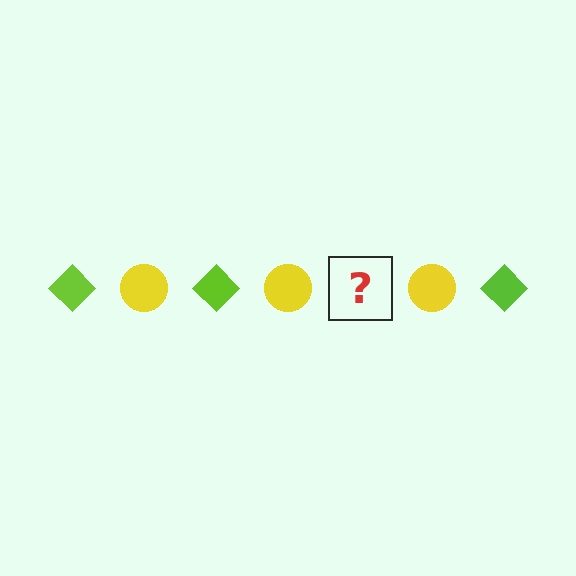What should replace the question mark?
The question mark should be replaced with a lime diamond.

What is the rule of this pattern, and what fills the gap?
The rule is that the pattern alternates between lime diamond and yellow circle. The gap should be filled with a lime diamond.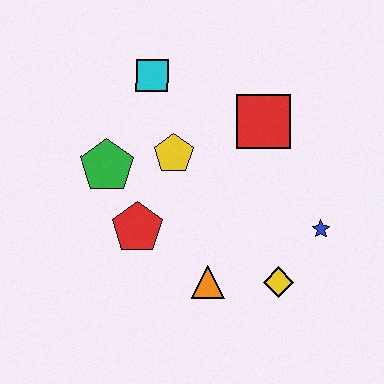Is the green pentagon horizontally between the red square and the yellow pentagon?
No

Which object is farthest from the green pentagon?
The blue star is farthest from the green pentagon.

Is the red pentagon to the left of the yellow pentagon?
Yes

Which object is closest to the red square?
The yellow pentagon is closest to the red square.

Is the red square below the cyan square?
Yes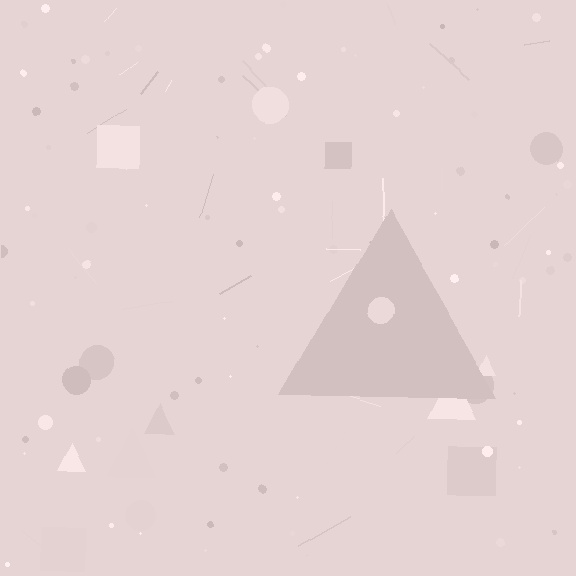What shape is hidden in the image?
A triangle is hidden in the image.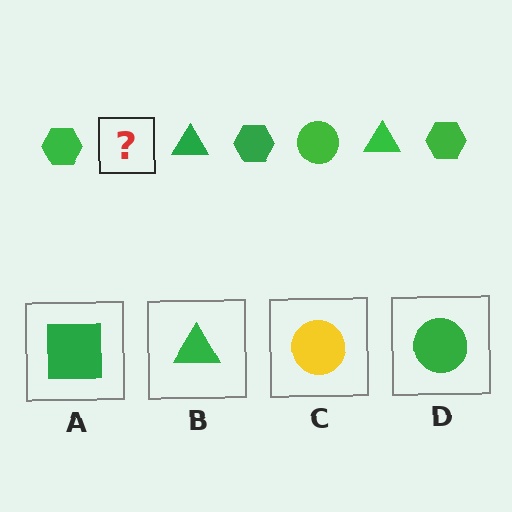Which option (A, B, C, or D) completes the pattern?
D.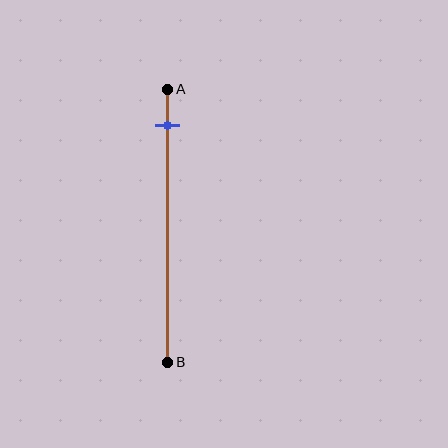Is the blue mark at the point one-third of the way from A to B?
No, the mark is at about 15% from A, not at the 33% one-third point.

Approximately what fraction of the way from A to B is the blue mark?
The blue mark is approximately 15% of the way from A to B.